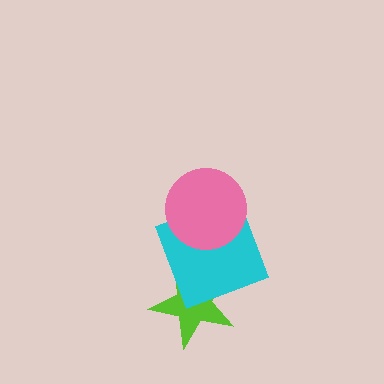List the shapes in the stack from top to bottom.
From top to bottom: the pink circle, the cyan square, the lime star.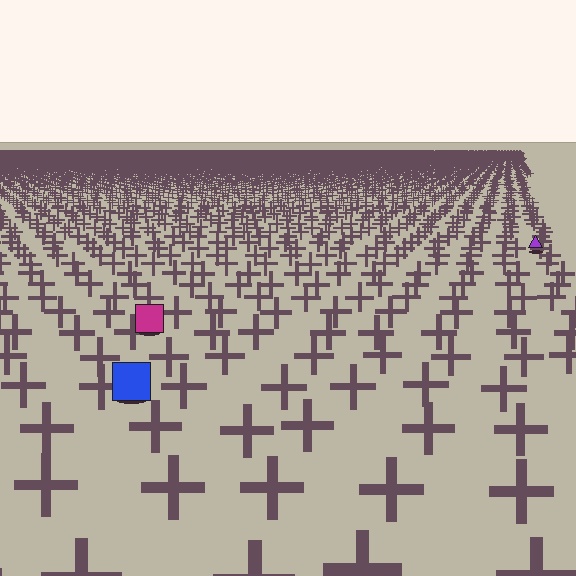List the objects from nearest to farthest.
From nearest to farthest: the blue square, the magenta square, the purple triangle.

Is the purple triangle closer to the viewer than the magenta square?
No. The magenta square is closer — you can tell from the texture gradient: the ground texture is coarser near it.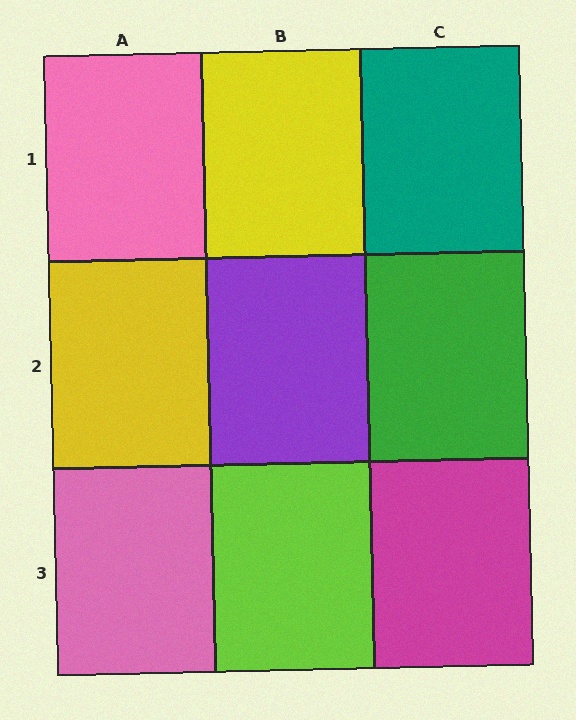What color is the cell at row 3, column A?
Pink.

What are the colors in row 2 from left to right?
Yellow, purple, green.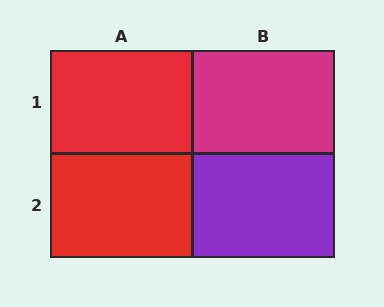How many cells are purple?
1 cell is purple.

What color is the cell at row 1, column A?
Red.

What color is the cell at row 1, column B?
Magenta.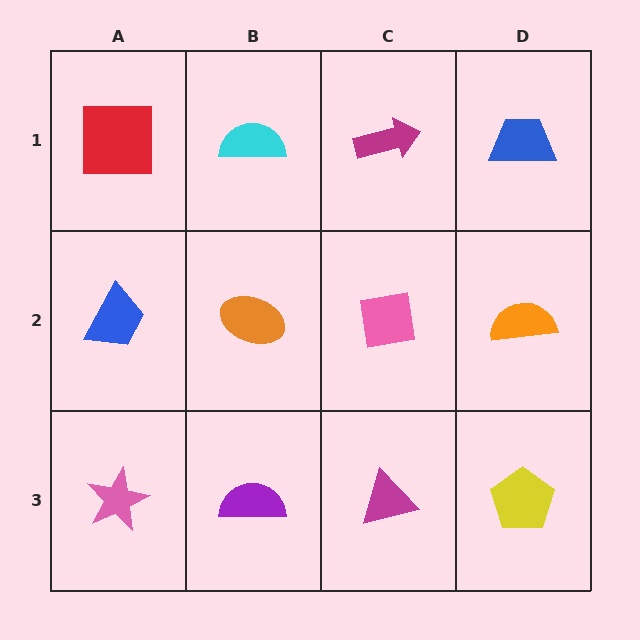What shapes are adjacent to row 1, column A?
A blue trapezoid (row 2, column A), a cyan semicircle (row 1, column B).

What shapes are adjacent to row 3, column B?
An orange ellipse (row 2, column B), a pink star (row 3, column A), a magenta triangle (row 3, column C).